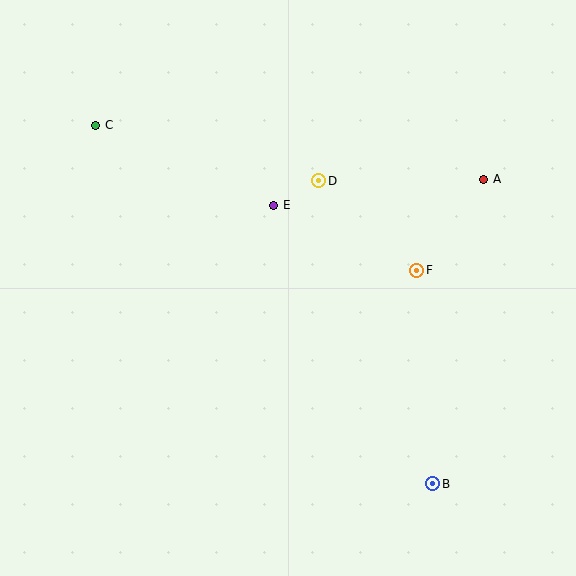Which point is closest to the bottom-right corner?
Point B is closest to the bottom-right corner.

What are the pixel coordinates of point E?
Point E is at (274, 205).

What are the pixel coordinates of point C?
Point C is at (96, 125).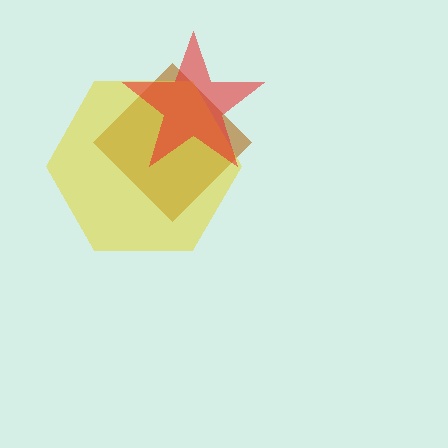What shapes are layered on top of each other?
The layered shapes are: a brown diamond, a yellow hexagon, a red star.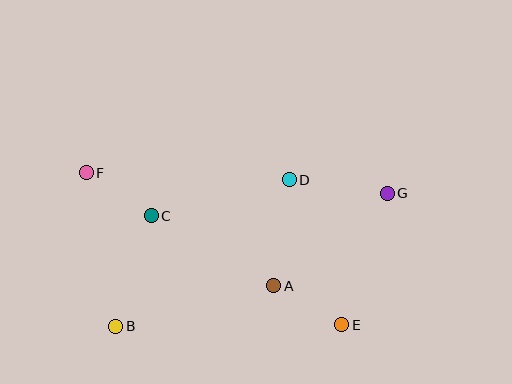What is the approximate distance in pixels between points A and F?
The distance between A and F is approximately 219 pixels.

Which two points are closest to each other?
Points C and F are closest to each other.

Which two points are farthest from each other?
Points B and G are farthest from each other.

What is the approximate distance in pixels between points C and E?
The distance between C and E is approximately 220 pixels.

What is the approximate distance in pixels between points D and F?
The distance between D and F is approximately 203 pixels.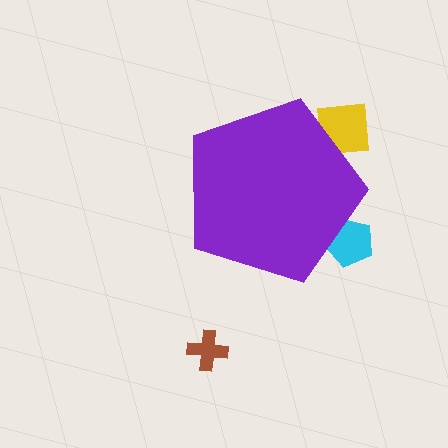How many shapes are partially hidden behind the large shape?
2 shapes are partially hidden.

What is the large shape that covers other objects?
A purple pentagon.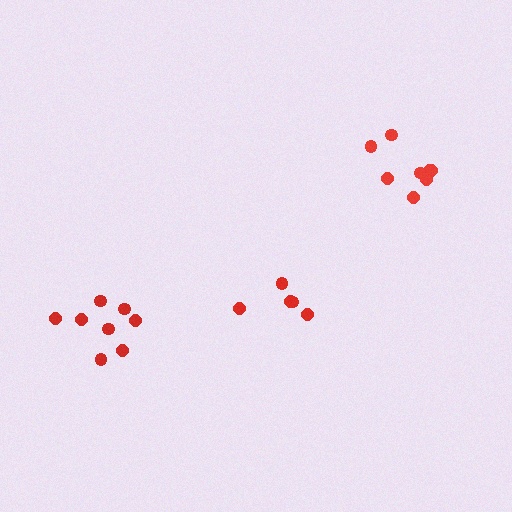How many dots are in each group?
Group 1: 5 dots, Group 2: 8 dots, Group 3: 9 dots (22 total).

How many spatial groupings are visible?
There are 3 spatial groupings.